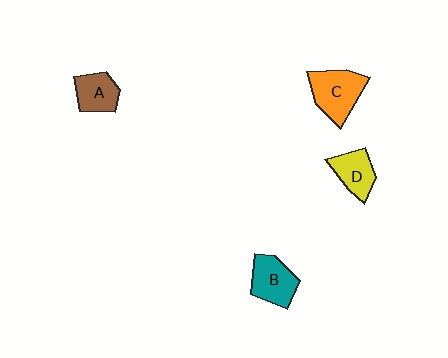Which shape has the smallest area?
Shape A (brown).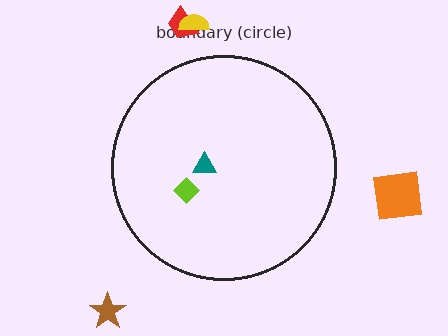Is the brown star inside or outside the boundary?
Outside.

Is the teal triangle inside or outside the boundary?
Inside.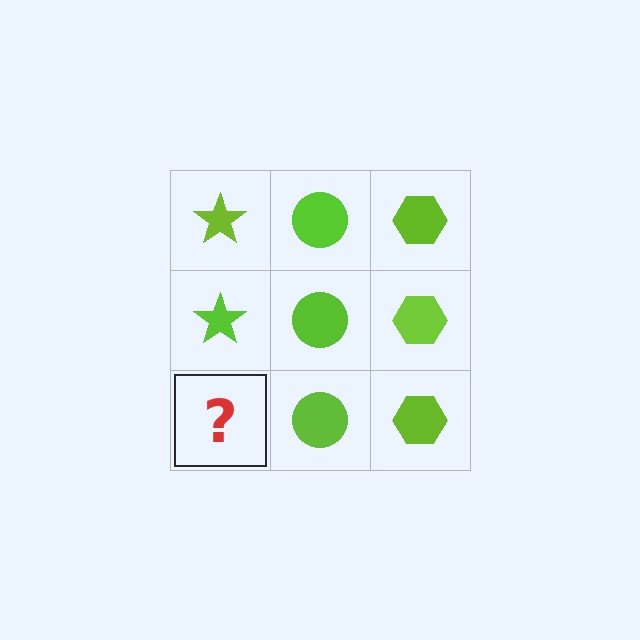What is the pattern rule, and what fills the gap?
The rule is that each column has a consistent shape. The gap should be filled with a lime star.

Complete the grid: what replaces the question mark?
The question mark should be replaced with a lime star.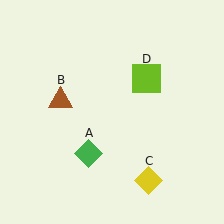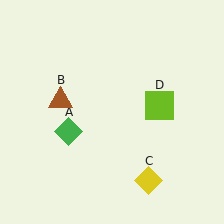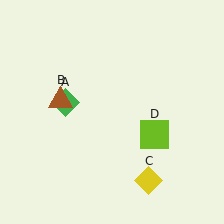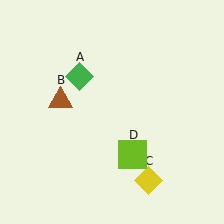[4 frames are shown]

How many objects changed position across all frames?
2 objects changed position: green diamond (object A), lime square (object D).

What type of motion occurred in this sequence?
The green diamond (object A), lime square (object D) rotated clockwise around the center of the scene.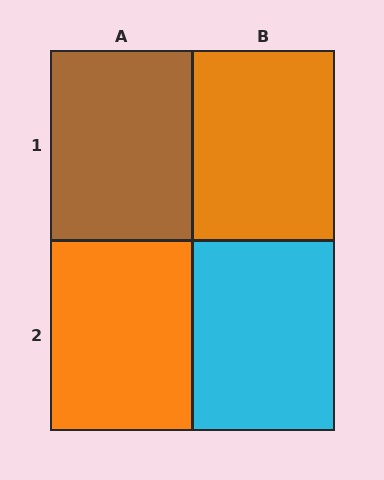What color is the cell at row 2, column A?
Orange.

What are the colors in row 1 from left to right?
Brown, orange.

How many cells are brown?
1 cell is brown.